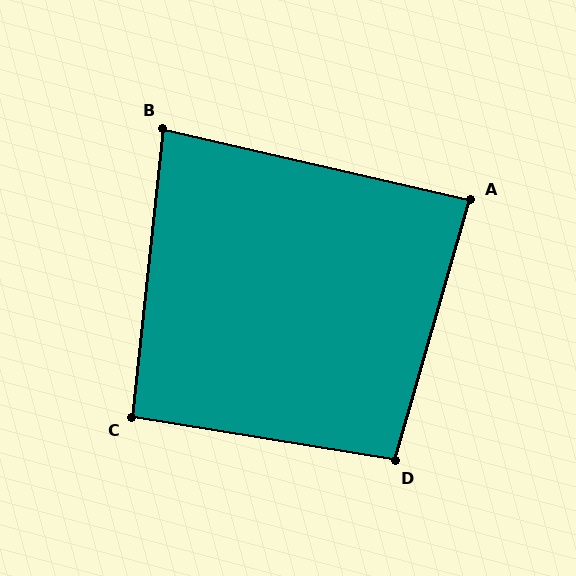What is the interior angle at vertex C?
Approximately 93 degrees (approximately right).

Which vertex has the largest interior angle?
D, at approximately 97 degrees.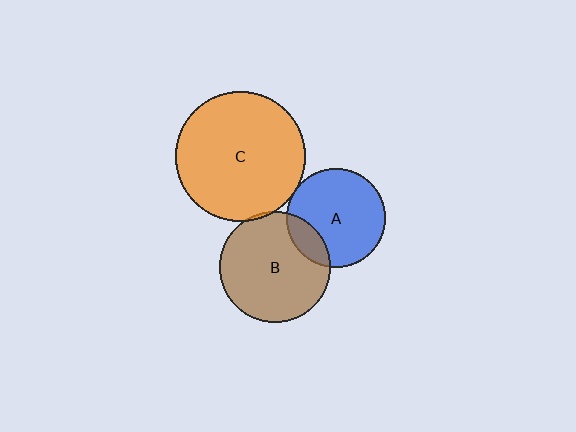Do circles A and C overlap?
Yes.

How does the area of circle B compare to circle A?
Approximately 1.3 times.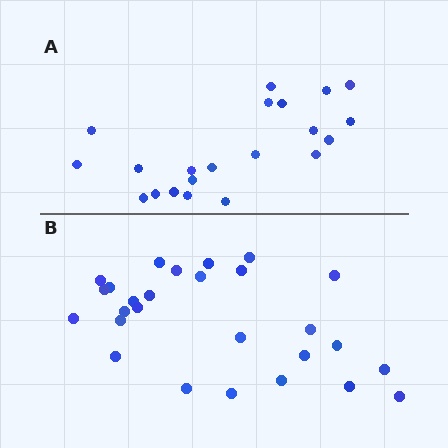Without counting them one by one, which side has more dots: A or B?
Region B (the bottom region) has more dots.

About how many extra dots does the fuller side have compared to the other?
Region B has about 6 more dots than region A.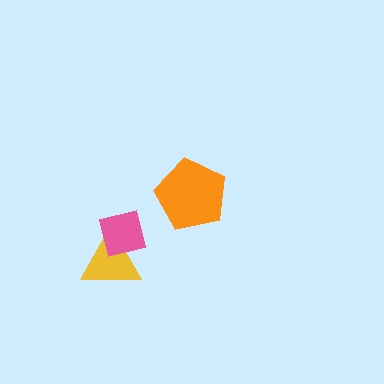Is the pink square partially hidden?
No, no other shape covers it.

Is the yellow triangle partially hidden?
Yes, it is partially covered by another shape.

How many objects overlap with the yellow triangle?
1 object overlaps with the yellow triangle.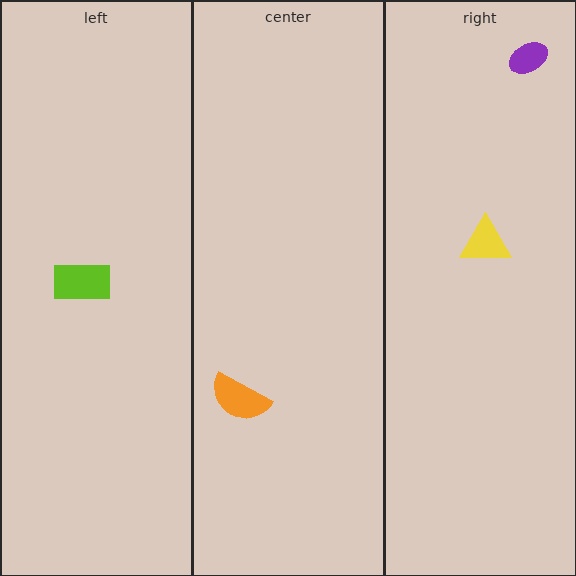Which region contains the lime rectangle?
The left region.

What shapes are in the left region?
The lime rectangle.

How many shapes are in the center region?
1.